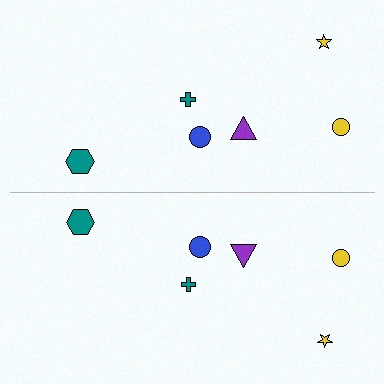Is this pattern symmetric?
Yes, this pattern has bilateral (reflection) symmetry.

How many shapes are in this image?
There are 12 shapes in this image.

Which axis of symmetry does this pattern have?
The pattern has a horizontal axis of symmetry running through the center of the image.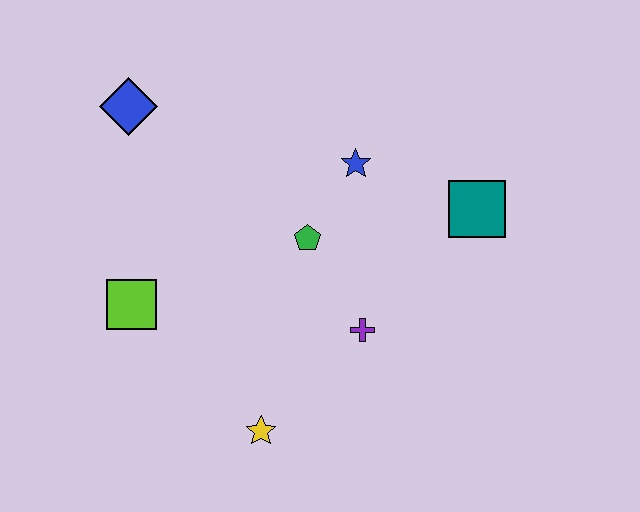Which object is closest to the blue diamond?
The lime square is closest to the blue diamond.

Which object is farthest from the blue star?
The yellow star is farthest from the blue star.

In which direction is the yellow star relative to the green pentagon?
The yellow star is below the green pentagon.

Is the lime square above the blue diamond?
No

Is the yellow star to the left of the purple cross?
Yes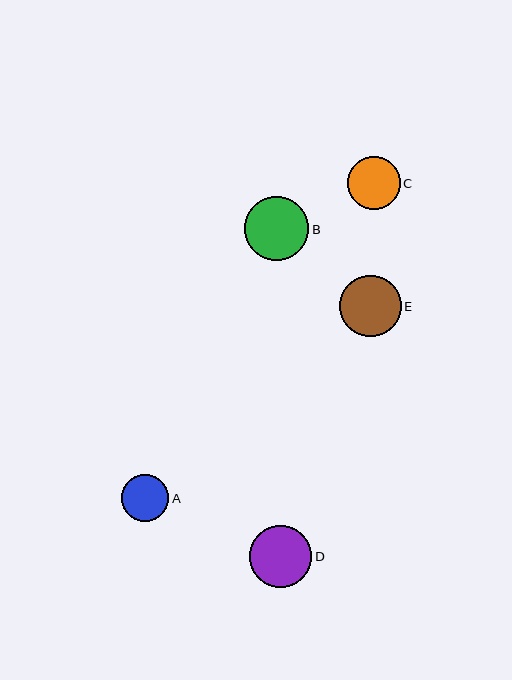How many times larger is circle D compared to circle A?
Circle D is approximately 1.3 times the size of circle A.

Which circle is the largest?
Circle B is the largest with a size of approximately 64 pixels.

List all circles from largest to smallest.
From largest to smallest: B, D, E, C, A.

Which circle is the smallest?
Circle A is the smallest with a size of approximately 48 pixels.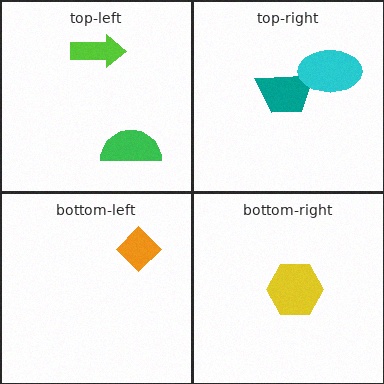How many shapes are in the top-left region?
2.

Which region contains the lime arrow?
The top-left region.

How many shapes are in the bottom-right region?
1.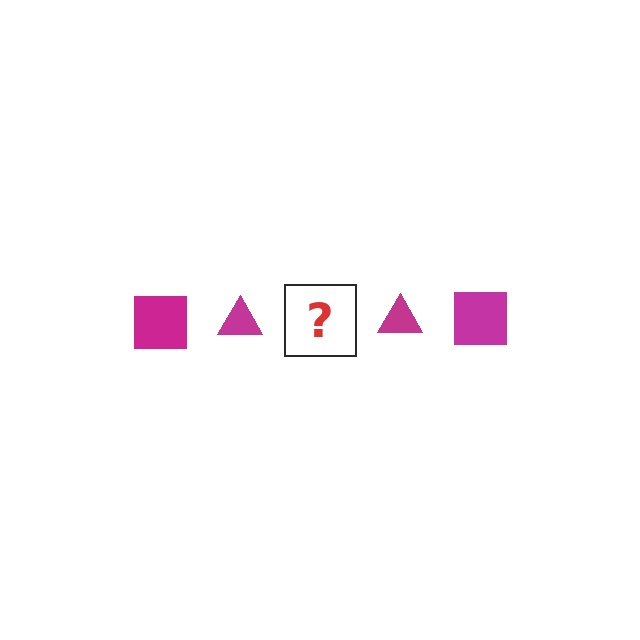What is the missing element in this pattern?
The missing element is a magenta square.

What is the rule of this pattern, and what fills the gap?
The rule is that the pattern cycles through square, triangle shapes in magenta. The gap should be filled with a magenta square.